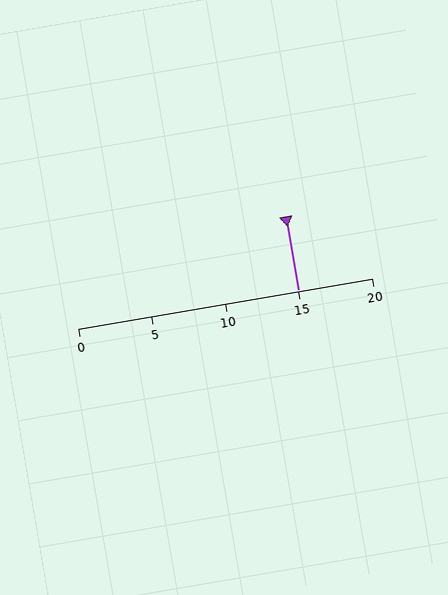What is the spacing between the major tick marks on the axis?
The major ticks are spaced 5 apart.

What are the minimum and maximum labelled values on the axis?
The axis runs from 0 to 20.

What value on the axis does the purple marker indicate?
The marker indicates approximately 15.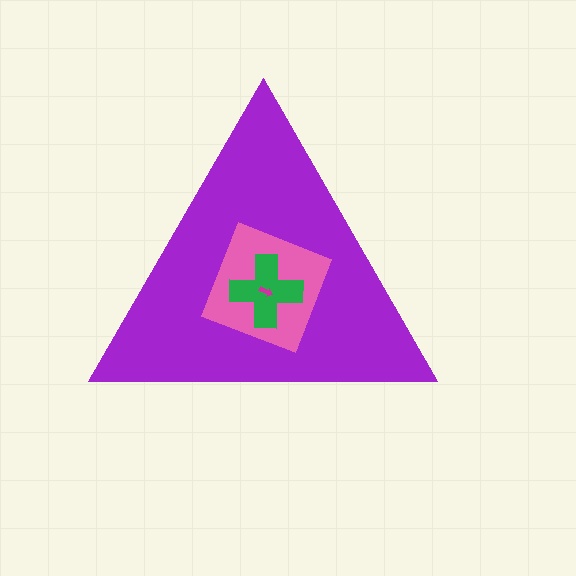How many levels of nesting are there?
4.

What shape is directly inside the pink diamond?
The green cross.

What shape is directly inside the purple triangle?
The pink diamond.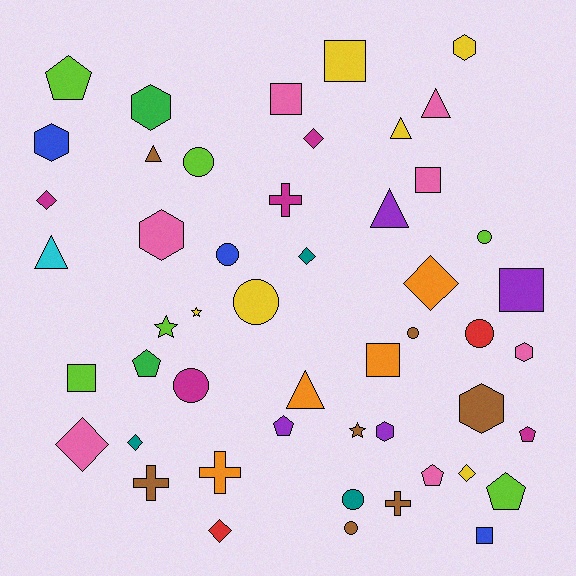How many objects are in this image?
There are 50 objects.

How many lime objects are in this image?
There are 6 lime objects.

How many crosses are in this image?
There are 4 crosses.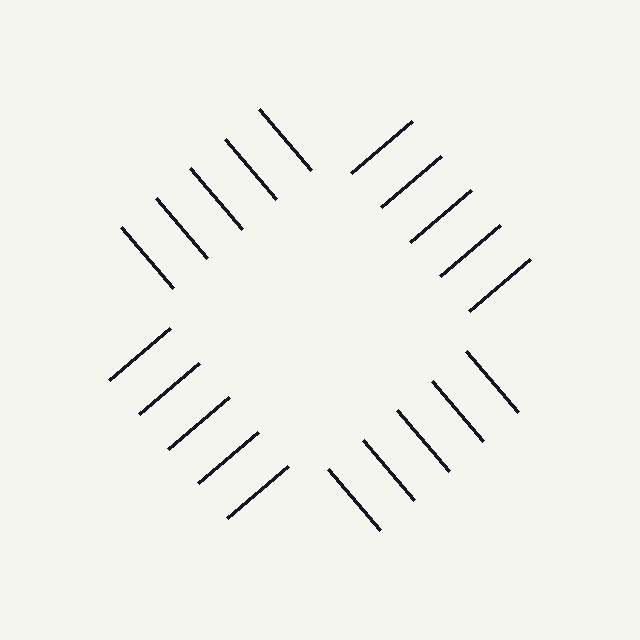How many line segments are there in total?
20 — 5 along each of the 4 edges.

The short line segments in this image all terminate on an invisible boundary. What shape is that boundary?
An illusory square — the line segments terminate on its edges but no continuous stroke is drawn.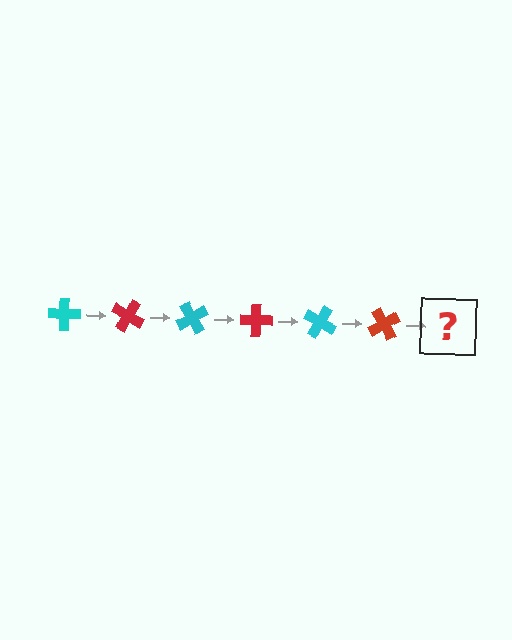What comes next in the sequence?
The next element should be a cyan cross, rotated 180 degrees from the start.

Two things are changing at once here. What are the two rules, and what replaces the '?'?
The two rules are that it rotates 30 degrees each step and the color cycles through cyan and red. The '?' should be a cyan cross, rotated 180 degrees from the start.